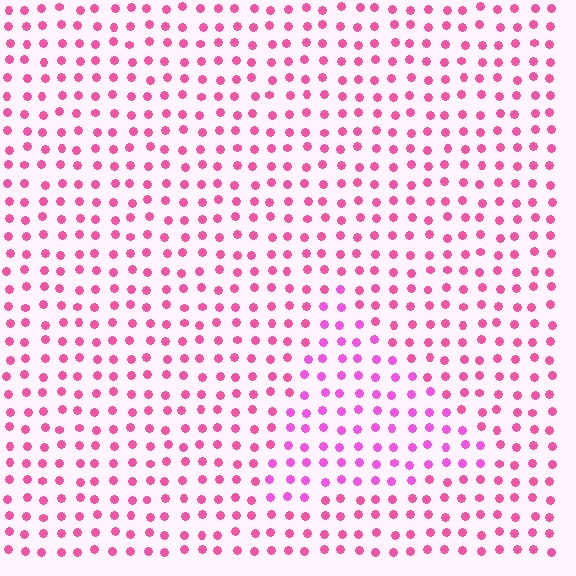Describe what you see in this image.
The image is filled with small pink elements in a uniform arrangement. A triangle-shaped region is visible where the elements are tinted to a slightly different hue, forming a subtle color boundary.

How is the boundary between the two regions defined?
The boundary is defined purely by a slight shift in hue (about 24 degrees). Spacing, size, and orientation are identical on both sides.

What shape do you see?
I see a triangle.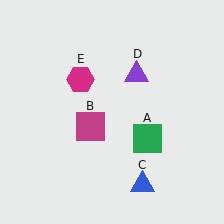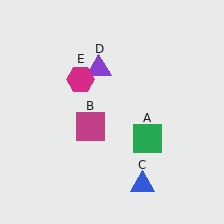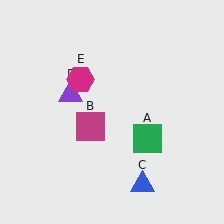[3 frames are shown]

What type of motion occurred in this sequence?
The purple triangle (object D) rotated counterclockwise around the center of the scene.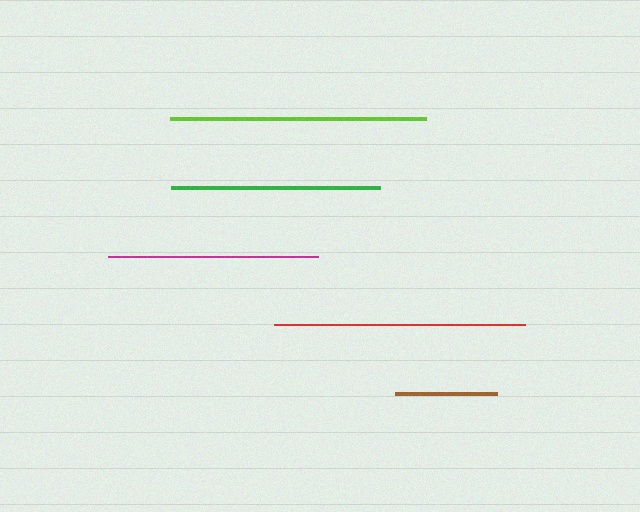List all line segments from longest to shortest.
From longest to shortest: lime, red, magenta, green, brown.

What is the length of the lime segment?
The lime segment is approximately 256 pixels long.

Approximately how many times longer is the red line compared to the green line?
The red line is approximately 1.2 times the length of the green line.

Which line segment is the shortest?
The brown line is the shortest at approximately 103 pixels.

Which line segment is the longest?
The lime line is the longest at approximately 256 pixels.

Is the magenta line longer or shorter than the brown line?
The magenta line is longer than the brown line.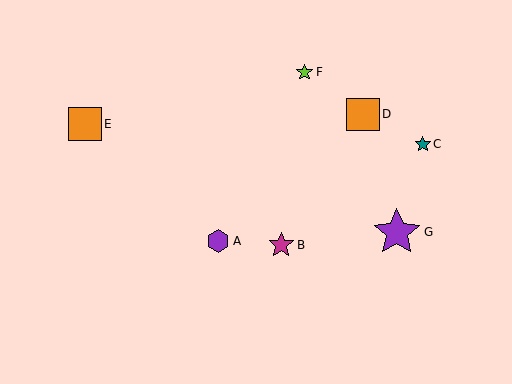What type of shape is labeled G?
Shape G is a purple star.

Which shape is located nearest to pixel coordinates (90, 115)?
The orange square (labeled E) at (85, 124) is nearest to that location.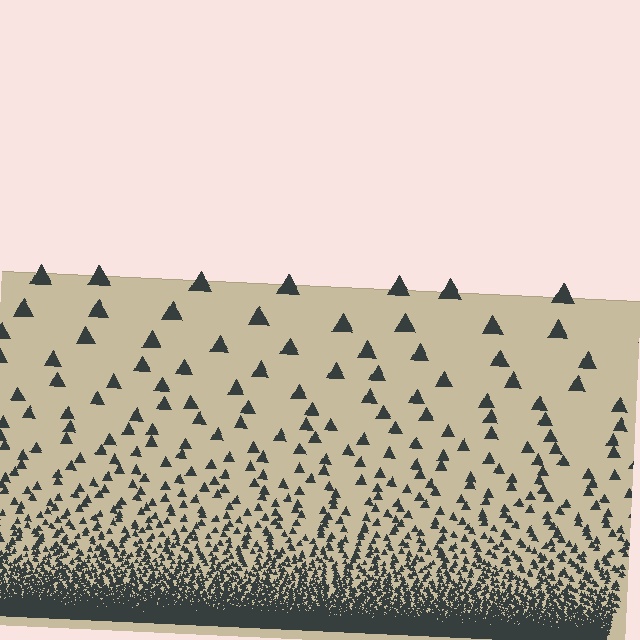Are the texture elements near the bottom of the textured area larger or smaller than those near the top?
Smaller. The gradient is inverted — elements near the bottom are smaller and denser.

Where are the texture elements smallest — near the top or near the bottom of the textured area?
Near the bottom.